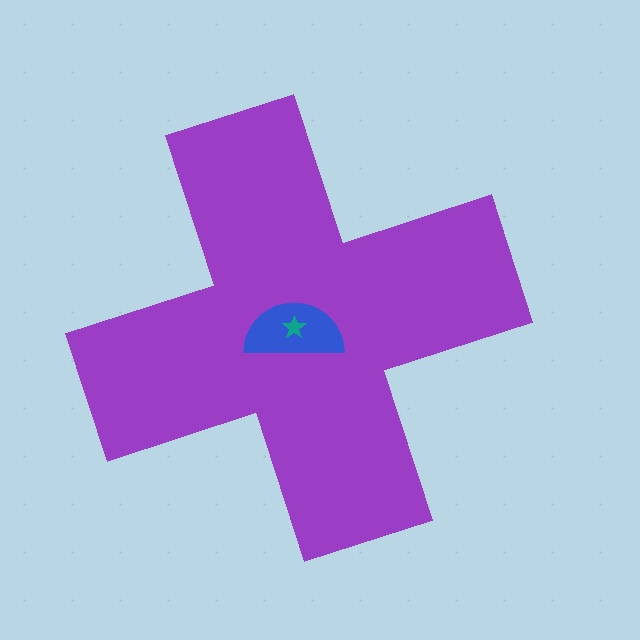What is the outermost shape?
The purple cross.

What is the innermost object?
The teal star.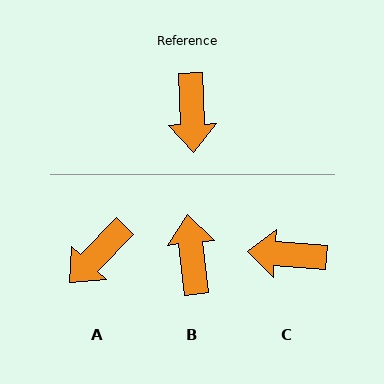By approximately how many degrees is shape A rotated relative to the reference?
Approximately 46 degrees clockwise.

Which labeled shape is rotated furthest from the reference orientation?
B, about 176 degrees away.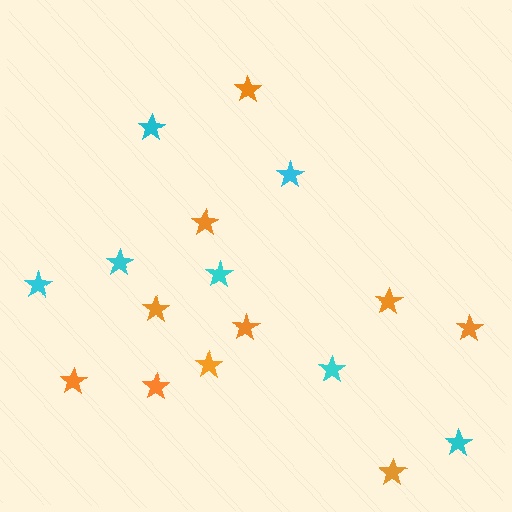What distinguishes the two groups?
There are 2 groups: one group of orange stars (10) and one group of cyan stars (7).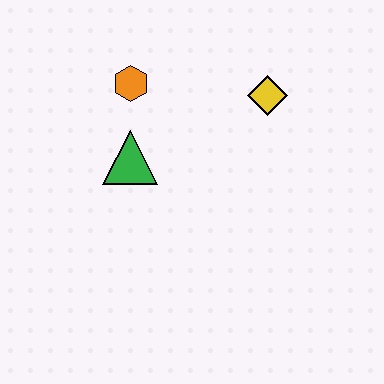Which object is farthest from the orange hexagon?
The yellow diamond is farthest from the orange hexagon.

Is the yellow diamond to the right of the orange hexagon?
Yes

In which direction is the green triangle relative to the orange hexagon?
The green triangle is below the orange hexagon.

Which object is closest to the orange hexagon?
The green triangle is closest to the orange hexagon.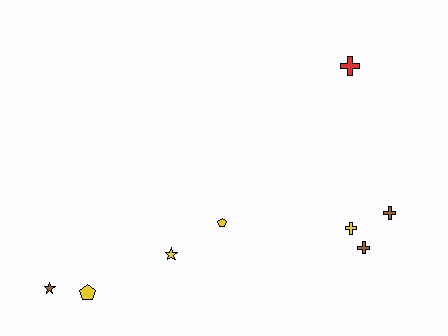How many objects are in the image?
There are 8 objects.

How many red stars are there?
There are no red stars.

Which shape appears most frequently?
Cross, with 4 objects.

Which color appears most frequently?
Yellow, with 4 objects.